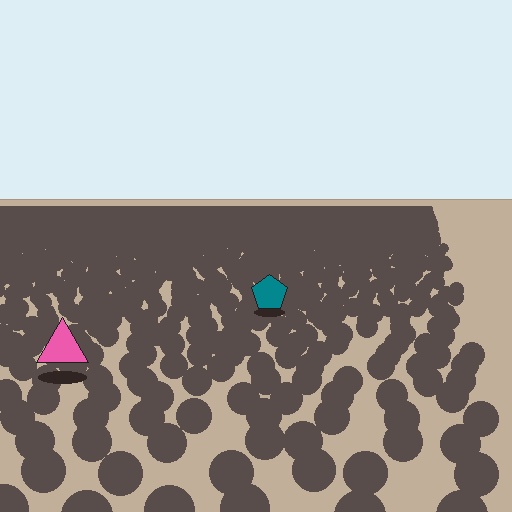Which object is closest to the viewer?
The pink triangle is closest. The texture marks near it are larger and more spread out.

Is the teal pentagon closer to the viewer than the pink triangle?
No. The pink triangle is closer — you can tell from the texture gradient: the ground texture is coarser near it.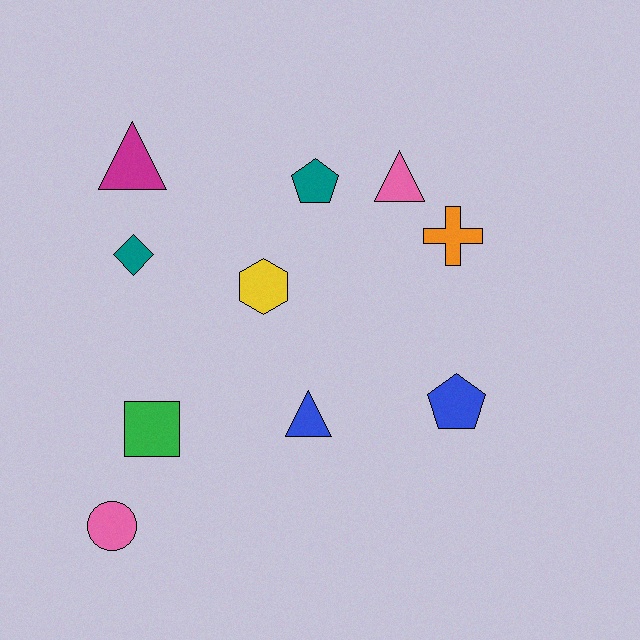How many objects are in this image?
There are 10 objects.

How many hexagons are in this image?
There is 1 hexagon.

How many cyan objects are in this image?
There are no cyan objects.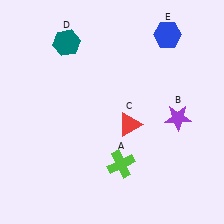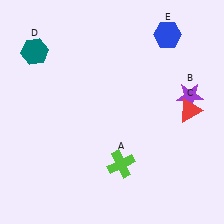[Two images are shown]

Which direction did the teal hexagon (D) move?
The teal hexagon (D) moved left.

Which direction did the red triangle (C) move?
The red triangle (C) moved right.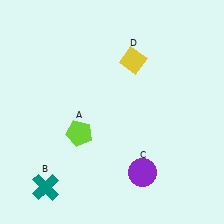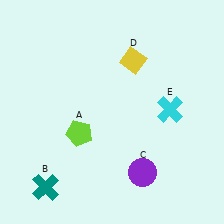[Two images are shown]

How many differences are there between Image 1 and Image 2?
There is 1 difference between the two images.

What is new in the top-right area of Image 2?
A cyan cross (E) was added in the top-right area of Image 2.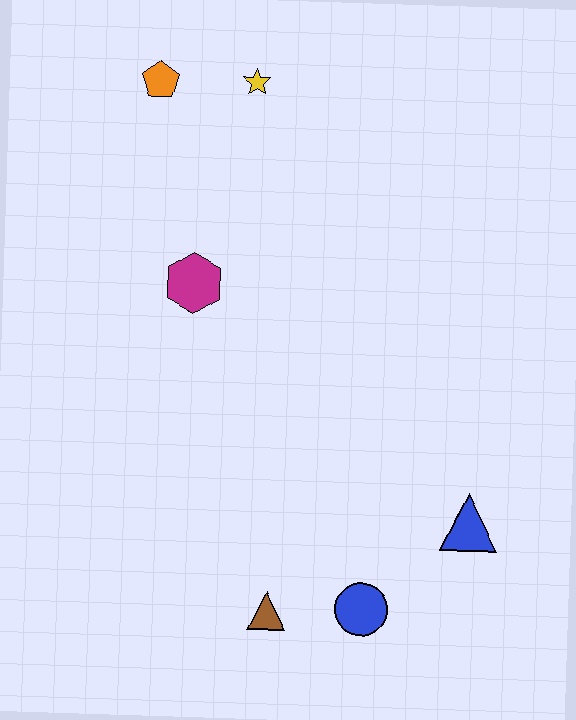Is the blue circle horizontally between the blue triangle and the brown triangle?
Yes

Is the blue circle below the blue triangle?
Yes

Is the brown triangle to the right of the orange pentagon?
Yes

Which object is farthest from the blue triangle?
The orange pentagon is farthest from the blue triangle.